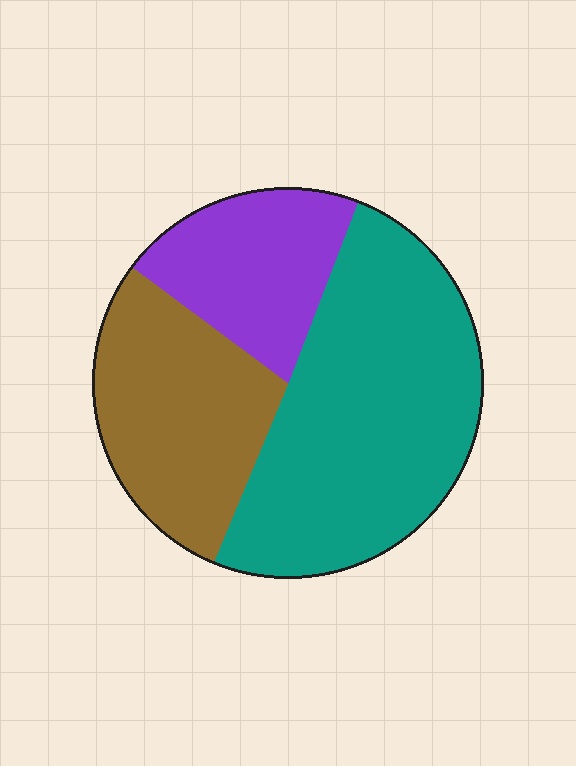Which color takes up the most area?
Teal, at roughly 50%.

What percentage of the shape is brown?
Brown takes up between a quarter and a half of the shape.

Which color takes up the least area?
Purple, at roughly 20%.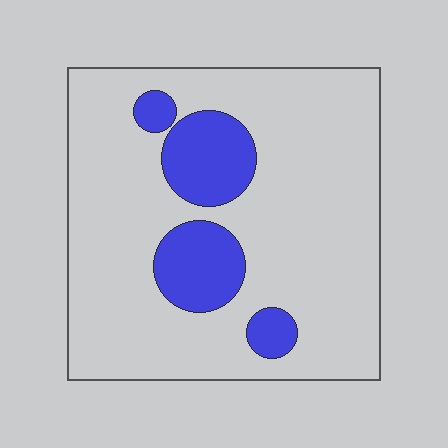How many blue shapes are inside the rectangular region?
4.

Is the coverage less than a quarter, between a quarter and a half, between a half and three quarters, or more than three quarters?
Less than a quarter.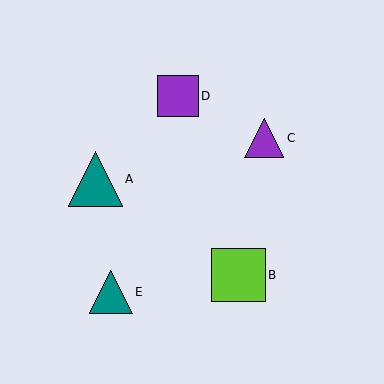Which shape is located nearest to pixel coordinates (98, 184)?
The teal triangle (labeled A) at (95, 179) is nearest to that location.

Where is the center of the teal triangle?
The center of the teal triangle is at (111, 292).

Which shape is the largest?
The teal triangle (labeled A) is the largest.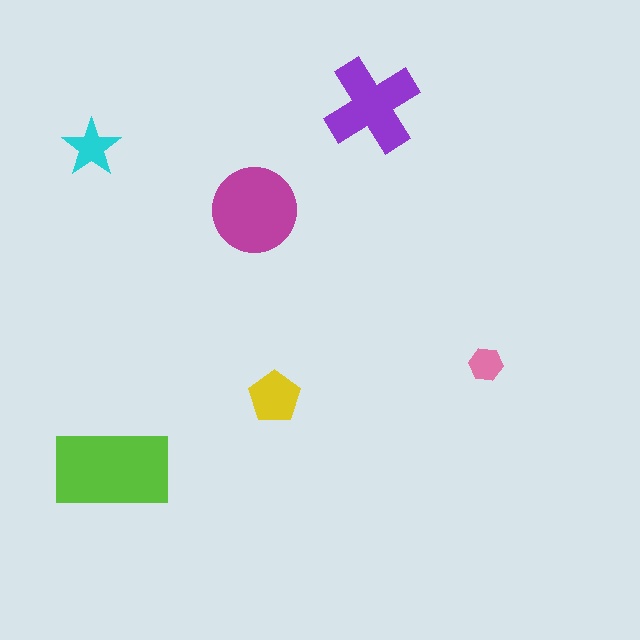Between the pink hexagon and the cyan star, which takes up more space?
The cyan star.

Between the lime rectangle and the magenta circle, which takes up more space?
The lime rectangle.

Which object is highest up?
The purple cross is topmost.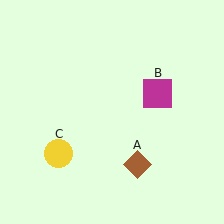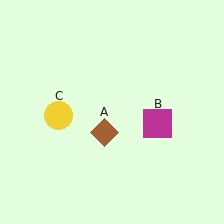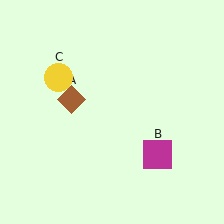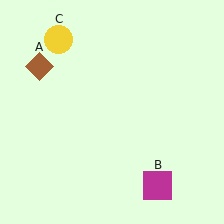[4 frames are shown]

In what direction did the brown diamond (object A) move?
The brown diamond (object A) moved up and to the left.